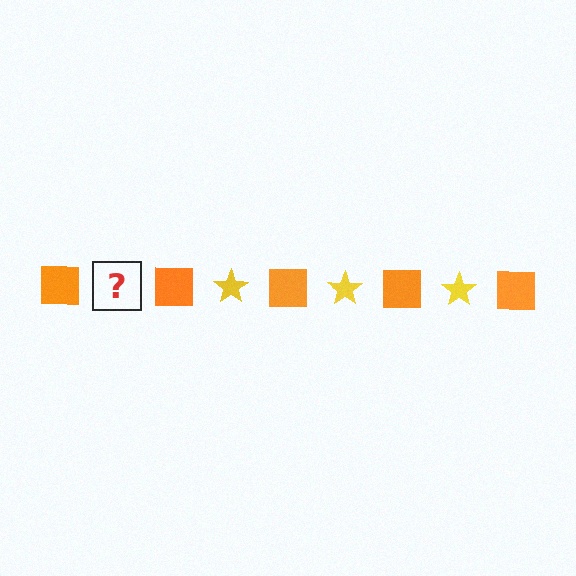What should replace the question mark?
The question mark should be replaced with a yellow star.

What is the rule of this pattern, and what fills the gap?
The rule is that the pattern alternates between orange square and yellow star. The gap should be filled with a yellow star.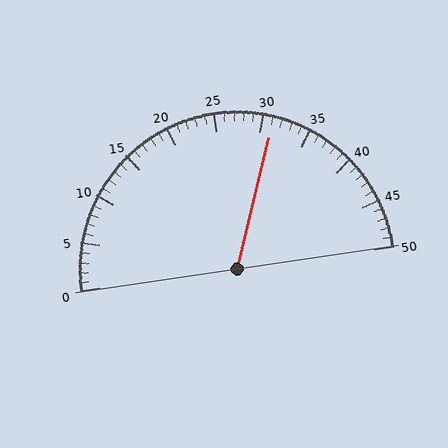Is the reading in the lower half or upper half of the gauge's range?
The reading is in the upper half of the range (0 to 50).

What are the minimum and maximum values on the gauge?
The gauge ranges from 0 to 50.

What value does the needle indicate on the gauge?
The needle indicates approximately 31.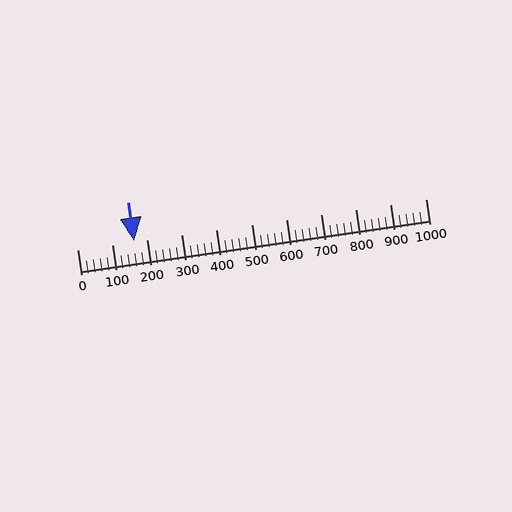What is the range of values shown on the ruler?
The ruler shows values from 0 to 1000.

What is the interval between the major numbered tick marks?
The major tick marks are spaced 100 units apart.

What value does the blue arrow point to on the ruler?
The blue arrow points to approximately 164.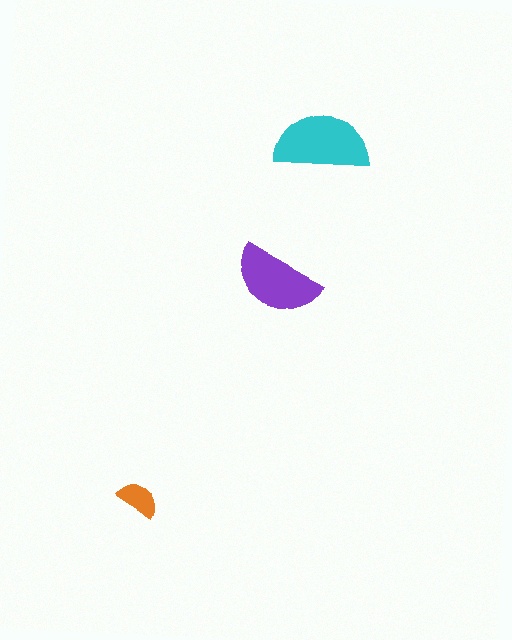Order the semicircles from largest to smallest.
the cyan one, the purple one, the orange one.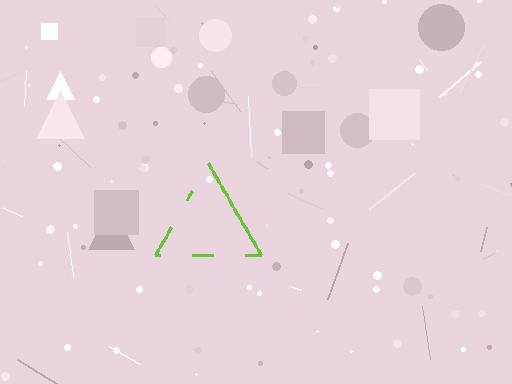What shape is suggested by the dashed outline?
The dashed outline suggests a triangle.